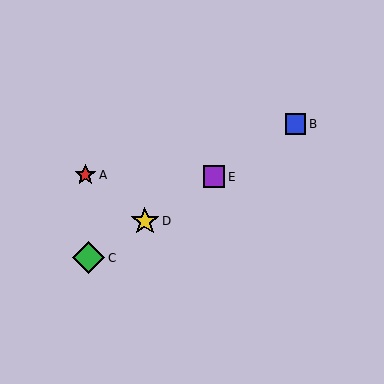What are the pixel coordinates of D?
Object D is at (145, 221).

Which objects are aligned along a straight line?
Objects B, C, D, E are aligned along a straight line.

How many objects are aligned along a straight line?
4 objects (B, C, D, E) are aligned along a straight line.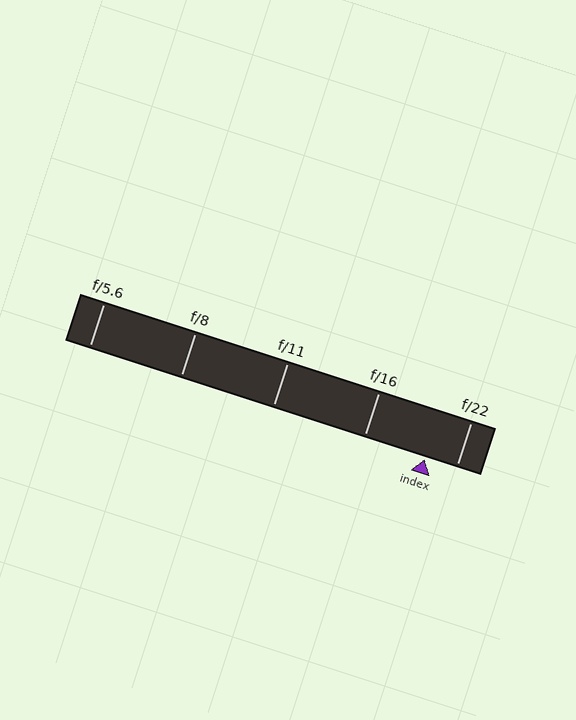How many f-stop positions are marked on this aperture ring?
There are 5 f-stop positions marked.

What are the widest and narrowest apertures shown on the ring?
The widest aperture shown is f/5.6 and the narrowest is f/22.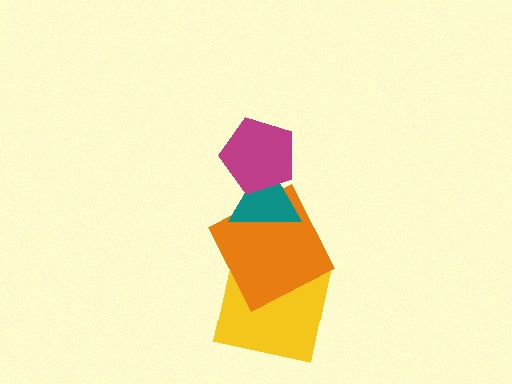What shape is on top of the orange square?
The teal triangle is on top of the orange square.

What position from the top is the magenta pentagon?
The magenta pentagon is 1st from the top.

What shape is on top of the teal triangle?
The magenta pentagon is on top of the teal triangle.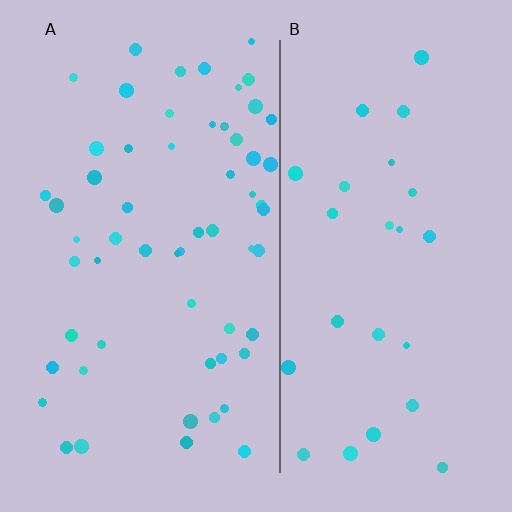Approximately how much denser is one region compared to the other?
Approximately 2.2× — region A over region B.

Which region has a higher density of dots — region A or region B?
A (the left).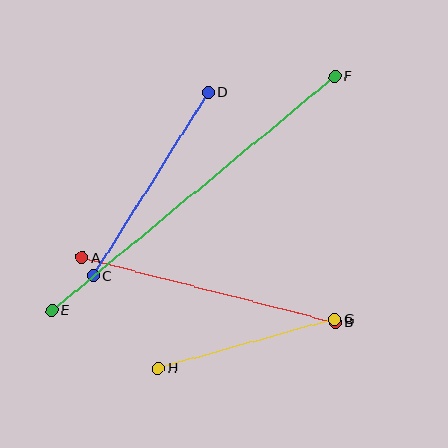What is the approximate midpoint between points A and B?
The midpoint is at approximately (209, 290) pixels.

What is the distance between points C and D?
The distance is approximately 217 pixels.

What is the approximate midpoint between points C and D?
The midpoint is at approximately (151, 184) pixels.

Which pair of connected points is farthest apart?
Points E and F are farthest apart.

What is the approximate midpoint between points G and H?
The midpoint is at approximately (247, 344) pixels.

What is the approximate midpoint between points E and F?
The midpoint is at approximately (193, 193) pixels.